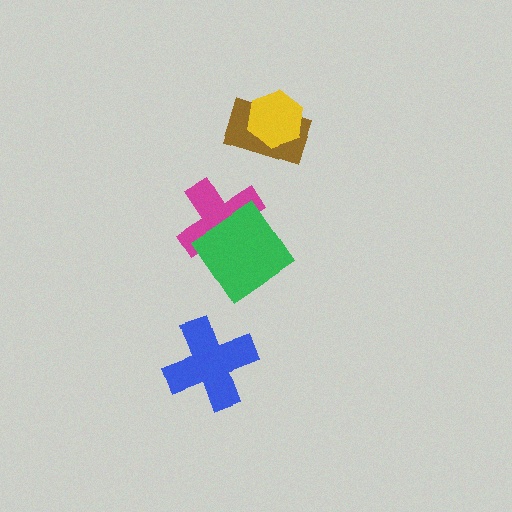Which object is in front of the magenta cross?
The green diamond is in front of the magenta cross.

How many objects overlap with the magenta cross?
1 object overlaps with the magenta cross.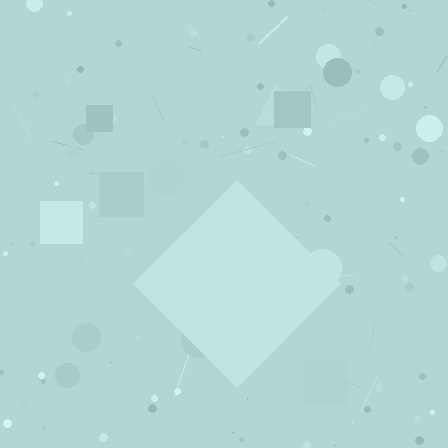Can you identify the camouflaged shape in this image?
The camouflaged shape is a diamond.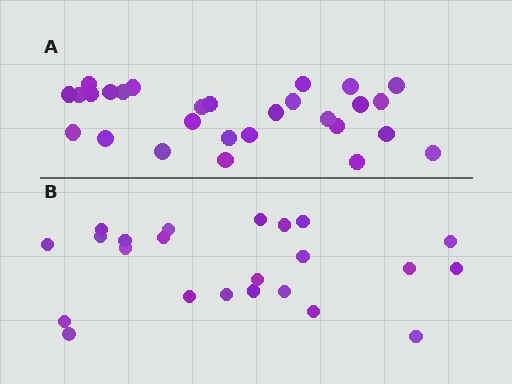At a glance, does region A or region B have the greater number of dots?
Region A (the top region) has more dots.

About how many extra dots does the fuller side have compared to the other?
Region A has about 5 more dots than region B.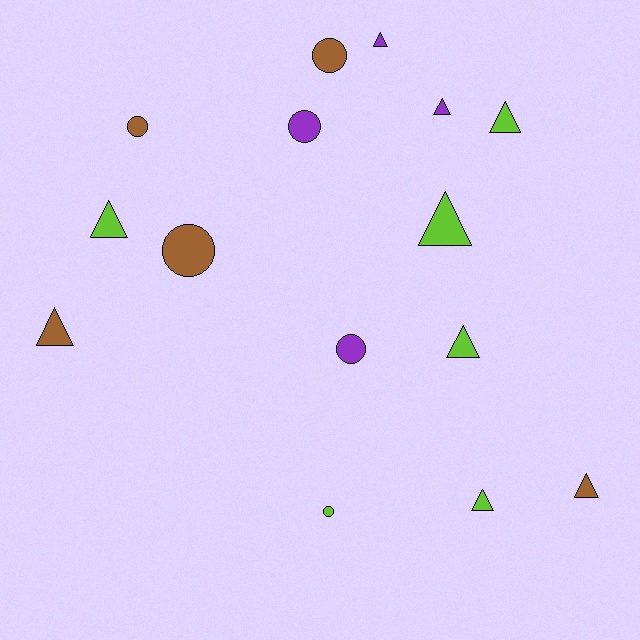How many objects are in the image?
There are 15 objects.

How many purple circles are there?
There are 2 purple circles.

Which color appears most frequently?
Lime, with 6 objects.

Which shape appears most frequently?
Triangle, with 9 objects.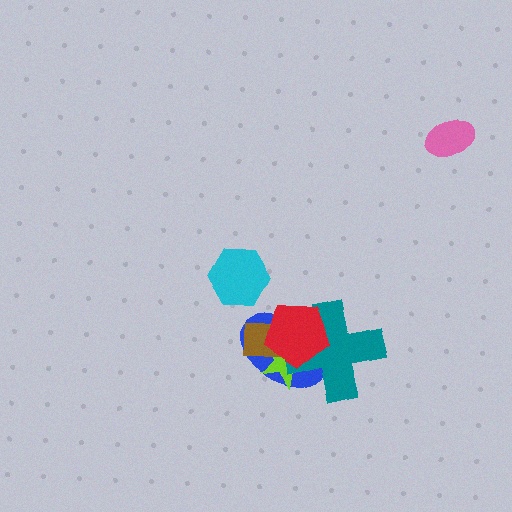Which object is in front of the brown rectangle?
The red pentagon is in front of the brown rectangle.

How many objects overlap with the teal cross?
4 objects overlap with the teal cross.